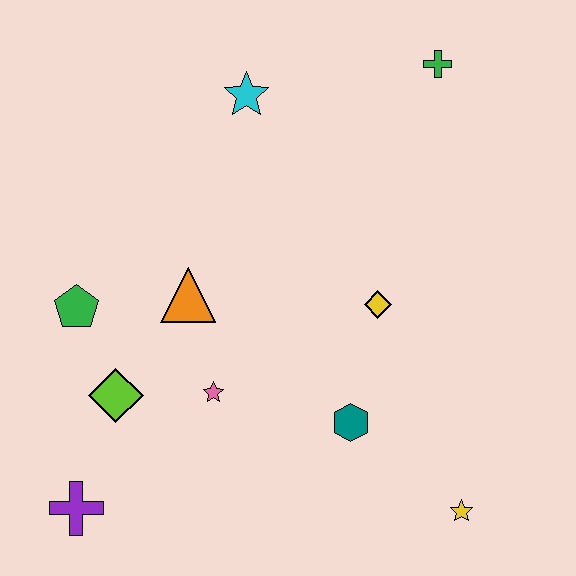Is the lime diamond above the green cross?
No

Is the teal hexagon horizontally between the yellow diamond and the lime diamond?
Yes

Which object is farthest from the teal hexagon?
The green cross is farthest from the teal hexagon.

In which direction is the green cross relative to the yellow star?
The green cross is above the yellow star.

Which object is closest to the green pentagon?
The lime diamond is closest to the green pentagon.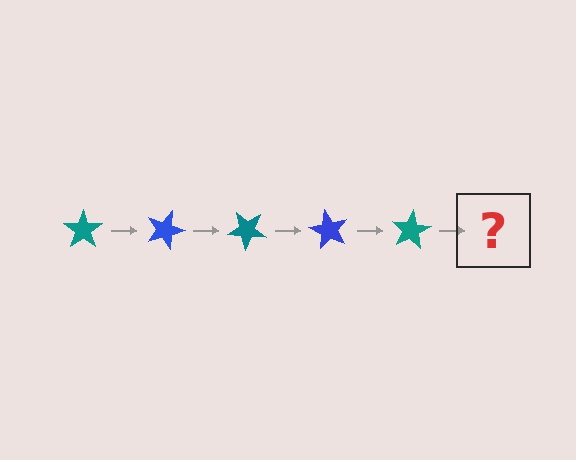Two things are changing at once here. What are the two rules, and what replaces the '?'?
The two rules are that it rotates 20 degrees each step and the color cycles through teal and blue. The '?' should be a blue star, rotated 100 degrees from the start.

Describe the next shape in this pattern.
It should be a blue star, rotated 100 degrees from the start.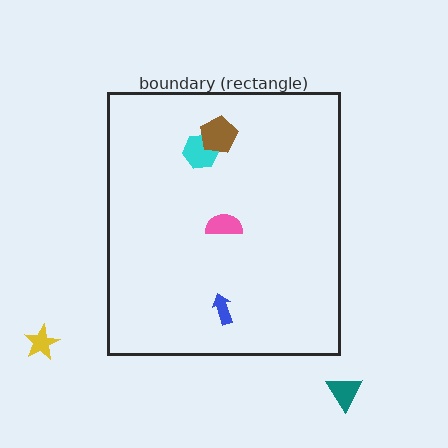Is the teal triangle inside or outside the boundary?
Outside.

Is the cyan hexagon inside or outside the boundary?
Inside.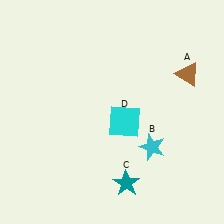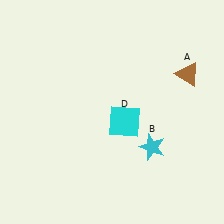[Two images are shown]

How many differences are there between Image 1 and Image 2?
There is 1 difference between the two images.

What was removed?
The teal star (C) was removed in Image 2.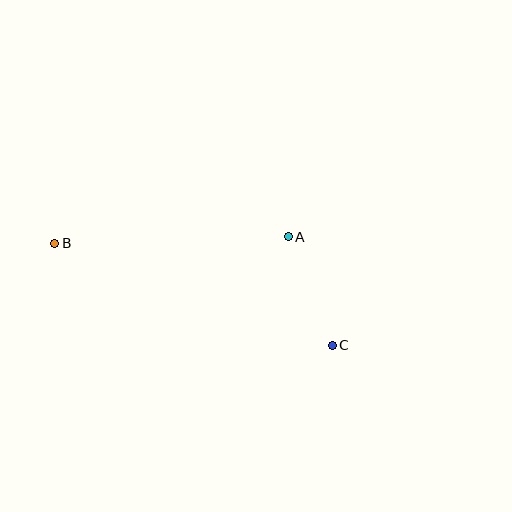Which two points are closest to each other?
Points A and C are closest to each other.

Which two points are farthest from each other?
Points B and C are farthest from each other.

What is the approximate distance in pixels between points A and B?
The distance between A and B is approximately 234 pixels.